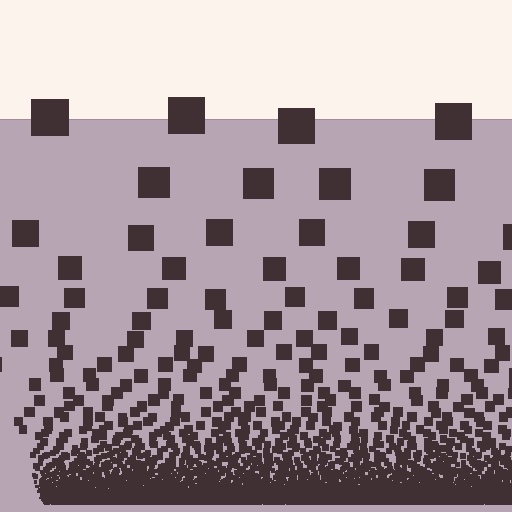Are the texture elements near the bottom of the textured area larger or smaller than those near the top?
Smaller. The gradient is inverted — elements near the bottom are smaller and denser.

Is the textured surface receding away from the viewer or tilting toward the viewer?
The surface appears to tilt toward the viewer. Texture elements get larger and sparser toward the top.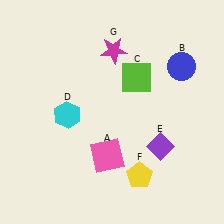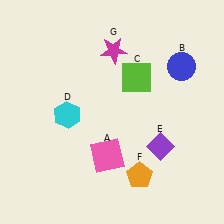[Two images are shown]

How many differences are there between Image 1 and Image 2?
There is 1 difference between the two images.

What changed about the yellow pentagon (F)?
In Image 1, F is yellow. In Image 2, it changed to orange.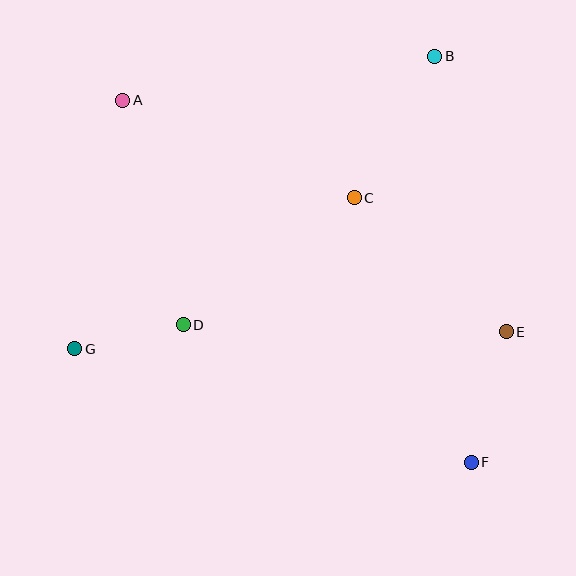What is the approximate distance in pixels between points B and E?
The distance between B and E is approximately 285 pixels.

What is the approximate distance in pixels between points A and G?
The distance between A and G is approximately 253 pixels.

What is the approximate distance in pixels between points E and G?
The distance between E and G is approximately 432 pixels.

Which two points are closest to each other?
Points D and G are closest to each other.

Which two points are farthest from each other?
Points A and F are farthest from each other.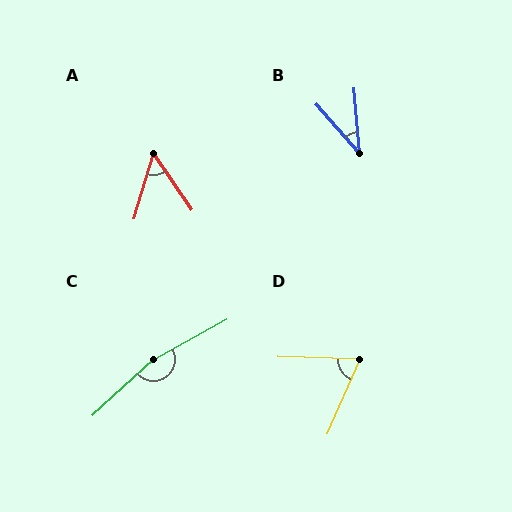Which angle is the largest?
C, at approximately 166 degrees.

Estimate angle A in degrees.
Approximately 51 degrees.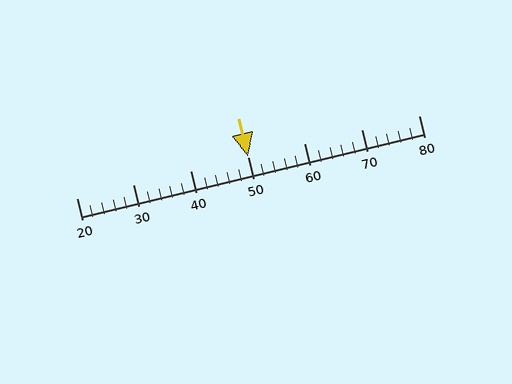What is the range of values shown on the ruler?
The ruler shows values from 20 to 80.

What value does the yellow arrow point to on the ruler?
The yellow arrow points to approximately 50.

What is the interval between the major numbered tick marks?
The major tick marks are spaced 10 units apart.